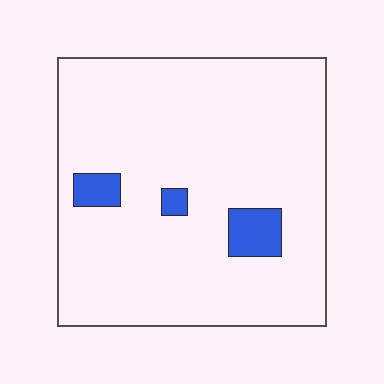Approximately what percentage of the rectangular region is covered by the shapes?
Approximately 5%.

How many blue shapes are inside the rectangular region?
3.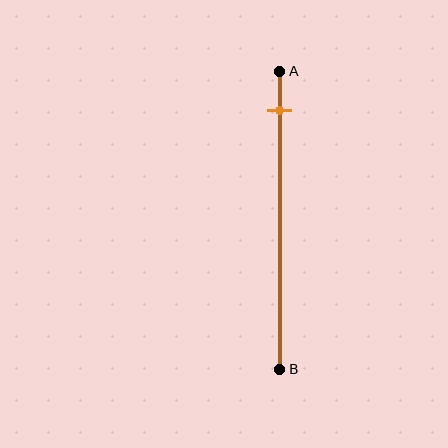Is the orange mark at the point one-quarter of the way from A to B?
No, the mark is at about 15% from A, not at the 25% one-quarter point.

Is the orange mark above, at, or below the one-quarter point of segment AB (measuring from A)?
The orange mark is above the one-quarter point of segment AB.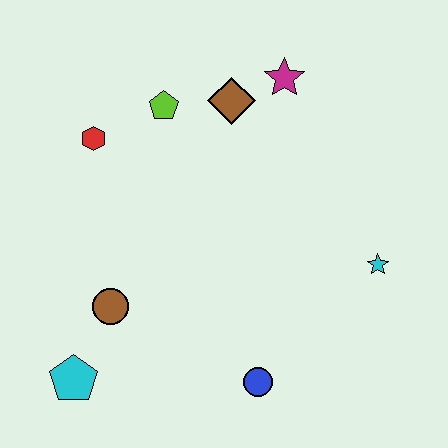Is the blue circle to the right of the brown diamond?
Yes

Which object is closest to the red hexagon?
The lime pentagon is closest to the red hexagon.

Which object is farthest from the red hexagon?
The cyan star is farthest from the red hexagon.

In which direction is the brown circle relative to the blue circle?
The brown circle is to the left of the blue circle.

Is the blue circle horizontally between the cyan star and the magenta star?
No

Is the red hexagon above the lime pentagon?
No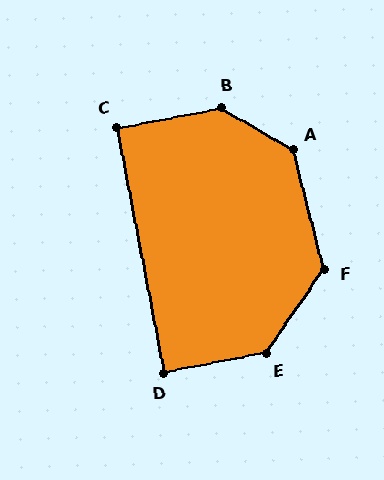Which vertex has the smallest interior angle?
C, at approximately 90 degrees.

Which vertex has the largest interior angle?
B, at approximately 139 degrees.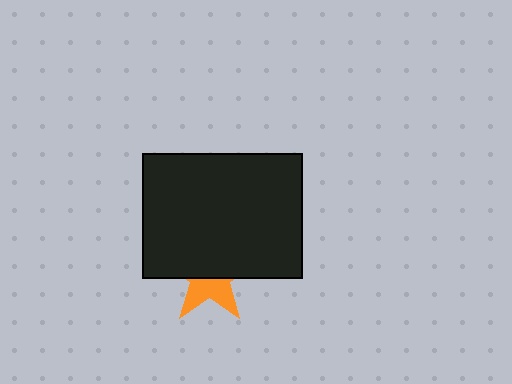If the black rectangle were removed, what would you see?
You would see the complete orange star.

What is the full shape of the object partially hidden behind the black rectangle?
The partially hidden object is an orange star.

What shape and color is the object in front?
The object in front is a black rectangle.